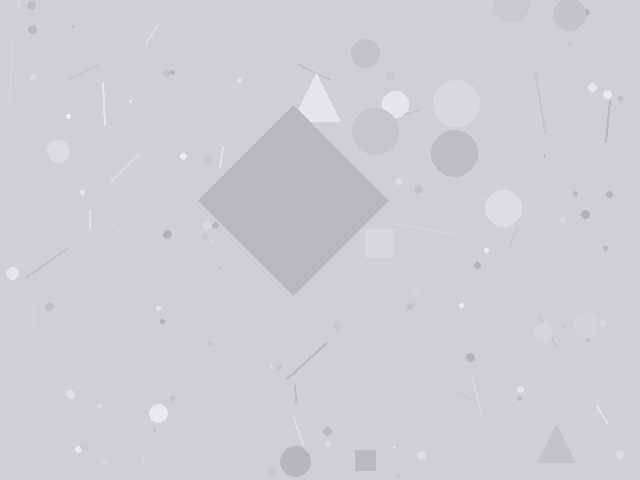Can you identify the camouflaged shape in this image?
The camouflaged shape is a diamond.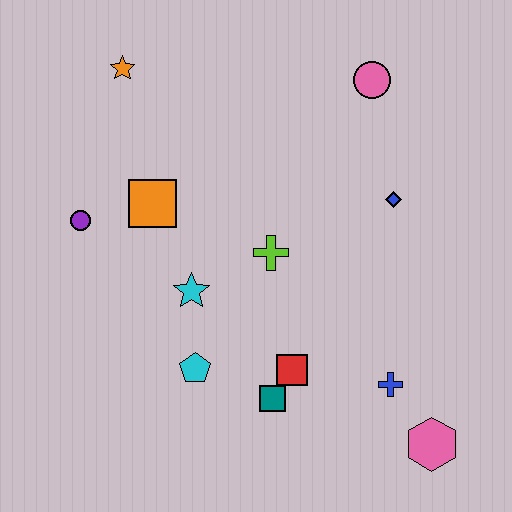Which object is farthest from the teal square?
The orange star is farthest from the teal square.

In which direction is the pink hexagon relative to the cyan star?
The pink hexagon is to the right of the cyan star.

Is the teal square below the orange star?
Yes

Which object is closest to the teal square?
The red square is closest to the teal square.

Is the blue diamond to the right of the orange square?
Yes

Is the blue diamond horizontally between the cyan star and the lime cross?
No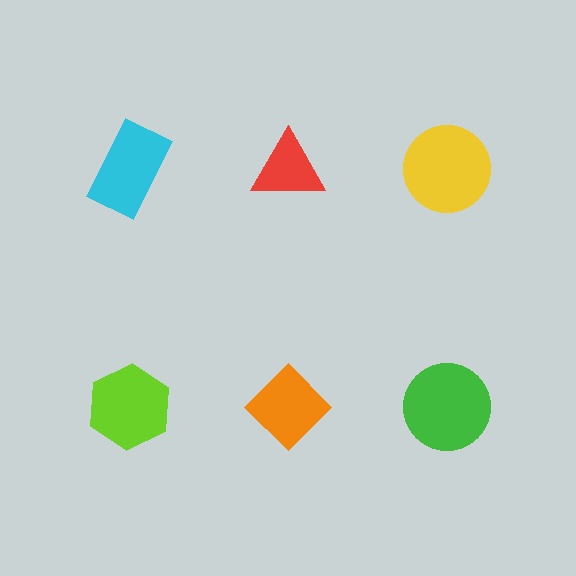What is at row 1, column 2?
A red triangle.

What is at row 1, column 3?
A yellow circle.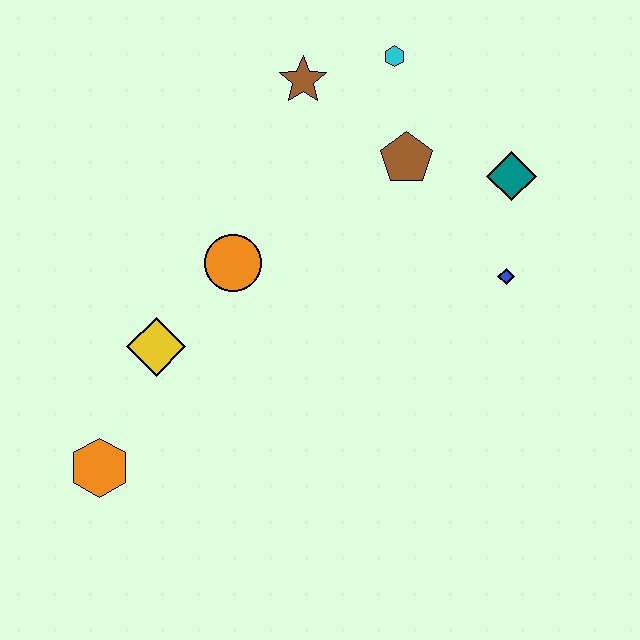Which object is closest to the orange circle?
The yellow diamond is closest to the orange circle.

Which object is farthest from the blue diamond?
The orange hexagon is farthest from the blue diamond.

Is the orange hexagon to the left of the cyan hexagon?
Yes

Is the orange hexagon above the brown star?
No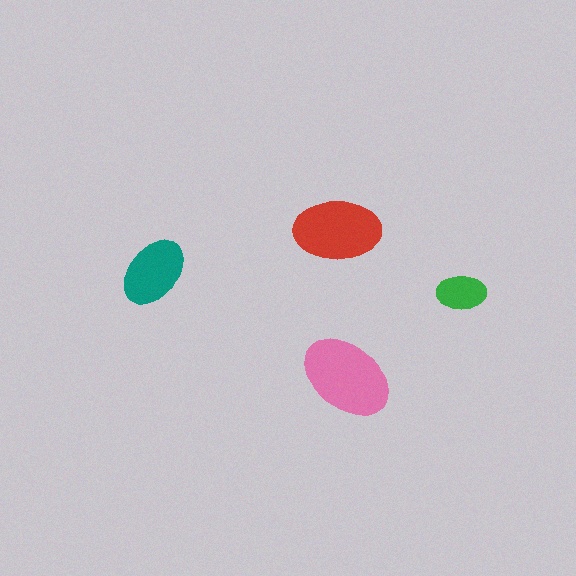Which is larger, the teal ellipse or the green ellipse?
The teal one.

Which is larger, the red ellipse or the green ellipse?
The red one.